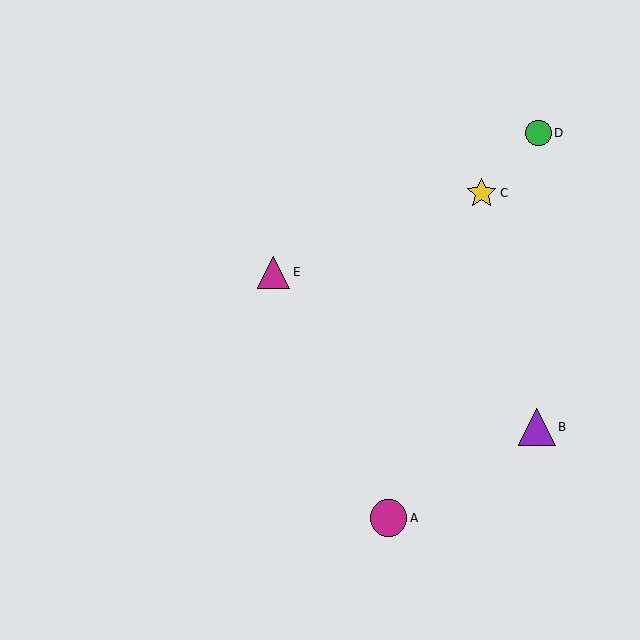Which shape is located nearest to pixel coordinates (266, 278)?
The magenta triangle (labeled E) at (273, 272) is nearest to that location.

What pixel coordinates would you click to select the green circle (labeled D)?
Click at (538, 133) to select the green circle D.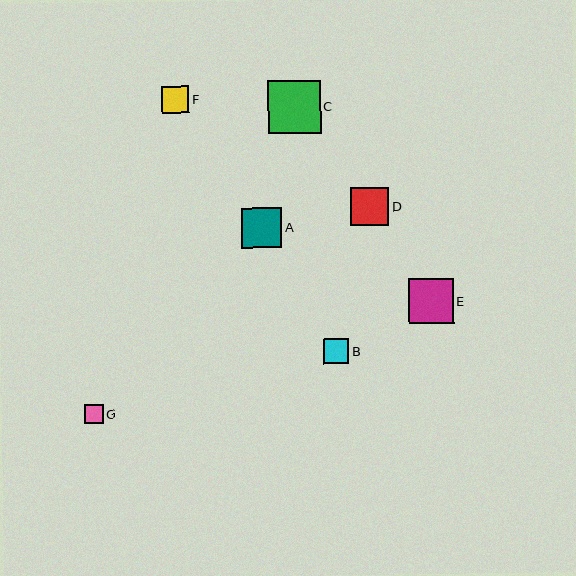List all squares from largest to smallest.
From largest to smallest: C, E, A, D, F, B, G.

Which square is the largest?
Square C is the largest with a size of approximately 52 pixels.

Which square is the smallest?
Square G is the smallest with a size of approximately 19 pixels.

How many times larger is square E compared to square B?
Square E is approximately 1.8 times the size of square B.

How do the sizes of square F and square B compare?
Square F and square B are approximately the same size.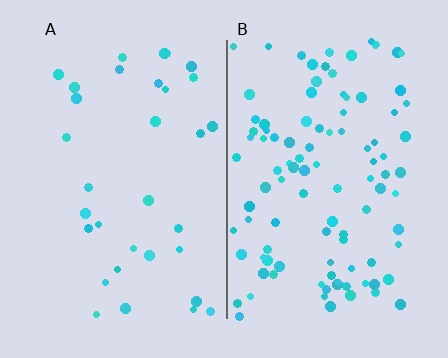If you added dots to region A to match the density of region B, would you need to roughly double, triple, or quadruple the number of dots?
Approximately triple.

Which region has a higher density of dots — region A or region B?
B (the right).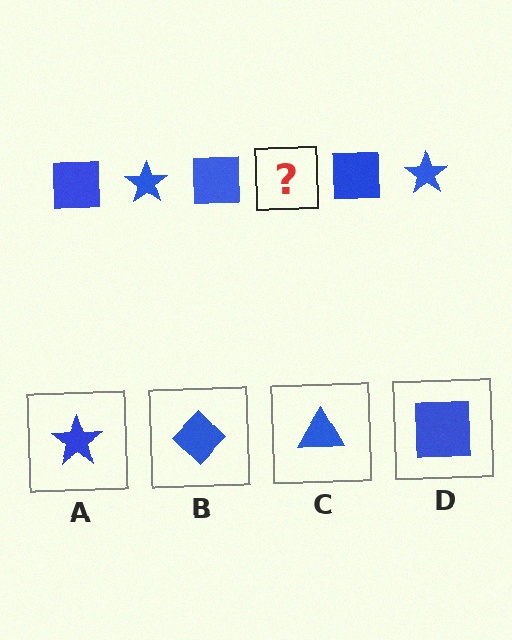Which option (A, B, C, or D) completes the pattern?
A.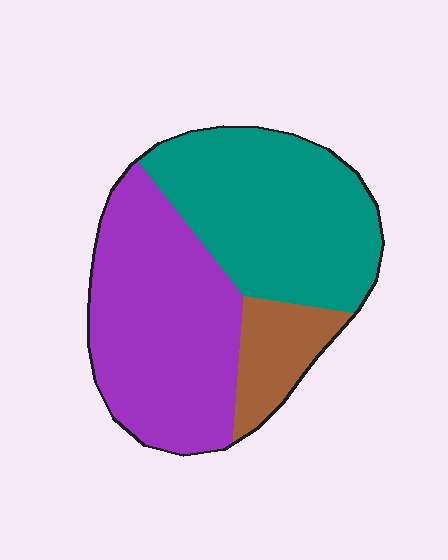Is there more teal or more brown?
Teal.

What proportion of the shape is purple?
Purple covers 45% of the shape.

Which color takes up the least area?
Brown, at roughly 15%.